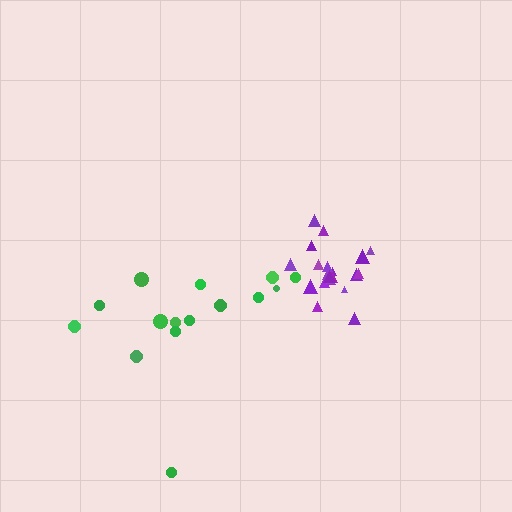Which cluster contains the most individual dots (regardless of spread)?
Purple (22).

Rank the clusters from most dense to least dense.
purple, green.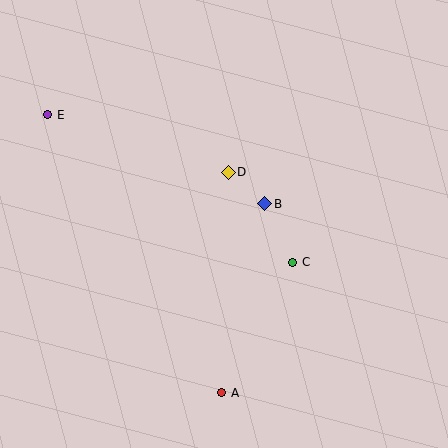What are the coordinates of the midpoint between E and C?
The midpoint between E and C is at (170, 188).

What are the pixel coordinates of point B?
Point B is at (265, 204).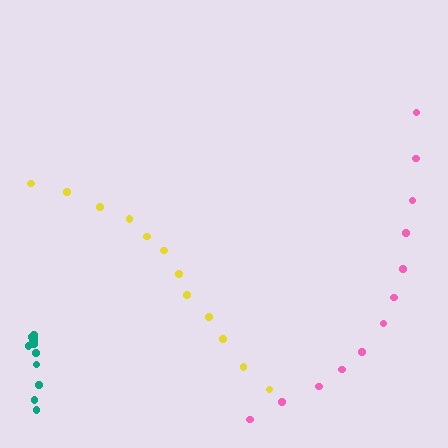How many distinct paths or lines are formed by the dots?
There are 3 distinct paths.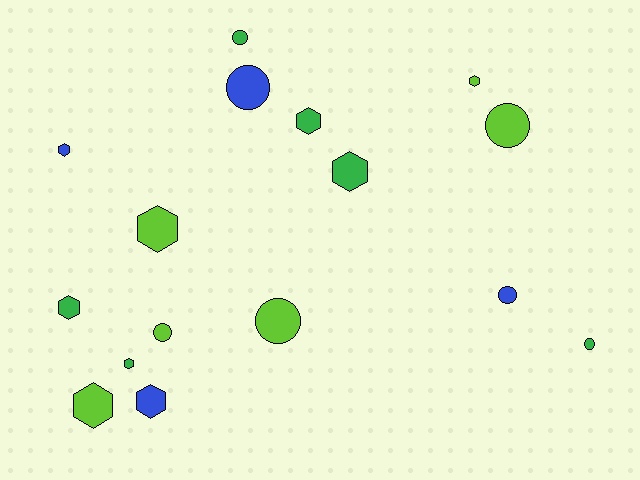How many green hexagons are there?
There are 4 green hexagons.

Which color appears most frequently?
Green, with 6 objects.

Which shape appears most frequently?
Hexagon, with 9 objects.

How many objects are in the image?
There are 16 objects.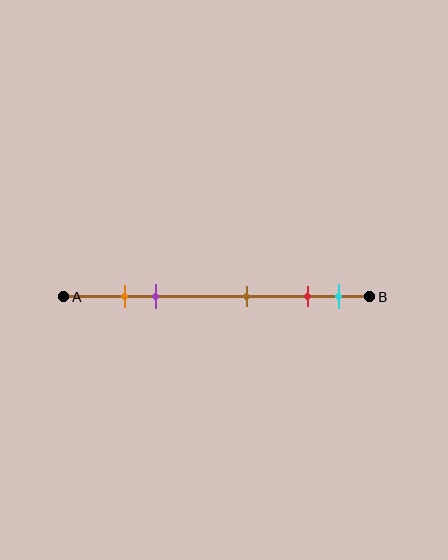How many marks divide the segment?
There are 5 marks dividing the segment.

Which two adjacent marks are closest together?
The orange and purple marks are the closest adjacent pair.